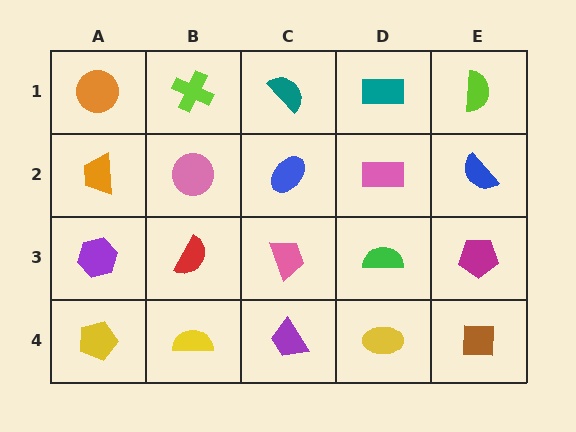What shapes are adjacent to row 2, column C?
A teal semicircle (row 1, column C), a pink trapezoid (row 3, column C), a pink circle (row 2, column B), a pink rectangle (row 2, column D).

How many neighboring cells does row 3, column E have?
3.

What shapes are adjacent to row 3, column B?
A pink circle (row 2, column B), a yellow semicircle (row 4, column B), a purple hexagon (row 3, column A), a pink trapezoid (row 3, column C).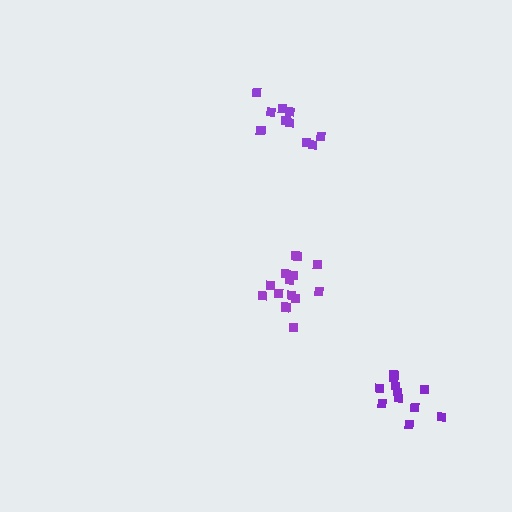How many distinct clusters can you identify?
There are 3 distinct clusters.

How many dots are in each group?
Group 1: 10 dots, Group 2: 15 dots, Group 3: 11 dots (36 total).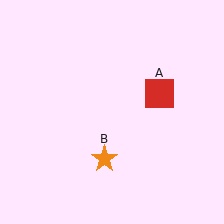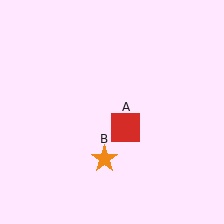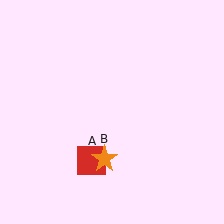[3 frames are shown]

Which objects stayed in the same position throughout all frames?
Orange star (object B) remained stationary.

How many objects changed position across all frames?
1 object changed position: red square (object A).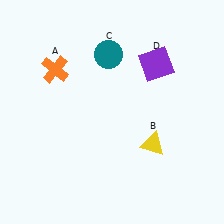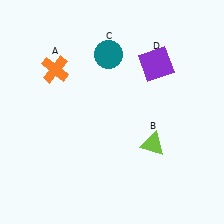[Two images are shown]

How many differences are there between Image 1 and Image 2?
There is 1 difference between the two images.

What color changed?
The triangle (B) changed from yellow in Image 1 to lime in Image 2.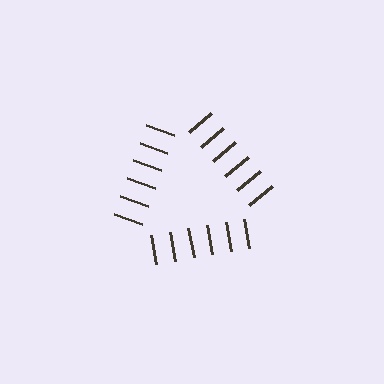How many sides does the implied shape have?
3 sides — the line-ends trace a triangle.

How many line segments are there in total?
18 — 6 along each of the 3 edges.